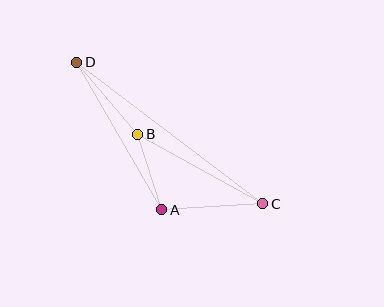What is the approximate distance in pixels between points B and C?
The distance between B and C is approximately 143 pixels.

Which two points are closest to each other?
Points A and B are closest to each other.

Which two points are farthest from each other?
Points C and D are farthest from each other.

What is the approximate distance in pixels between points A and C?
The distance between A and C is approximately 101 pixels.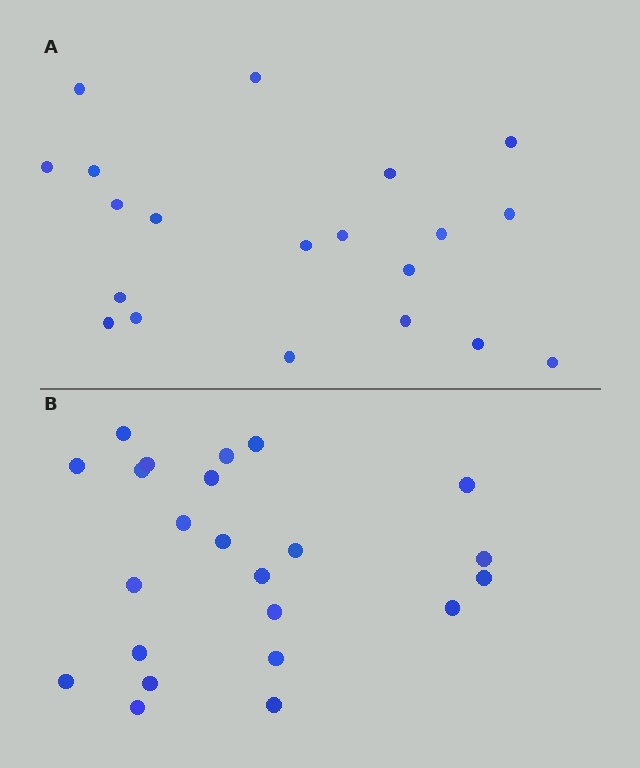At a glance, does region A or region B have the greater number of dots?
Region B (the bottom region) has more dots.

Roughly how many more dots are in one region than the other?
Region B has just a few more — roughly 2 or 3 more dots than region A.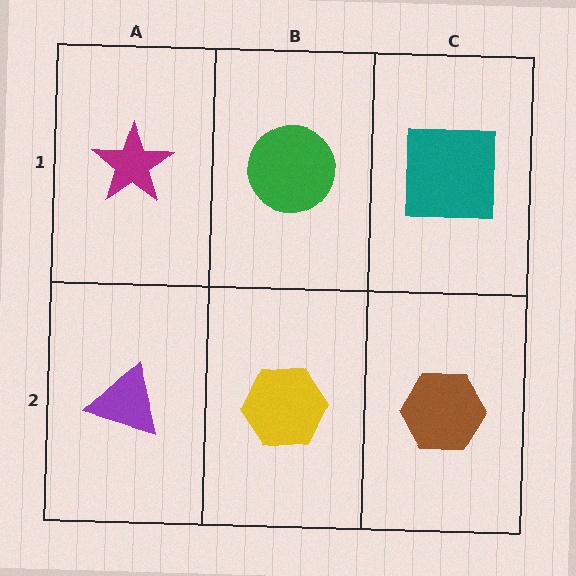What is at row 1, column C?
A teal square.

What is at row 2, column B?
A yellow hexagon.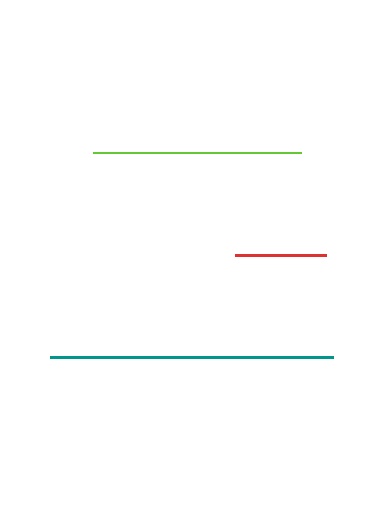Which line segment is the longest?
The teal line is the longest at approximately 283 pixels.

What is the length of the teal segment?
The teal segment is approximately 283 pixels long.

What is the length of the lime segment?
The lime segment is approximately 208 pixels long.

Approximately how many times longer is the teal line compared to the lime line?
The teal line is approximately 1.4 times the length of the lime line.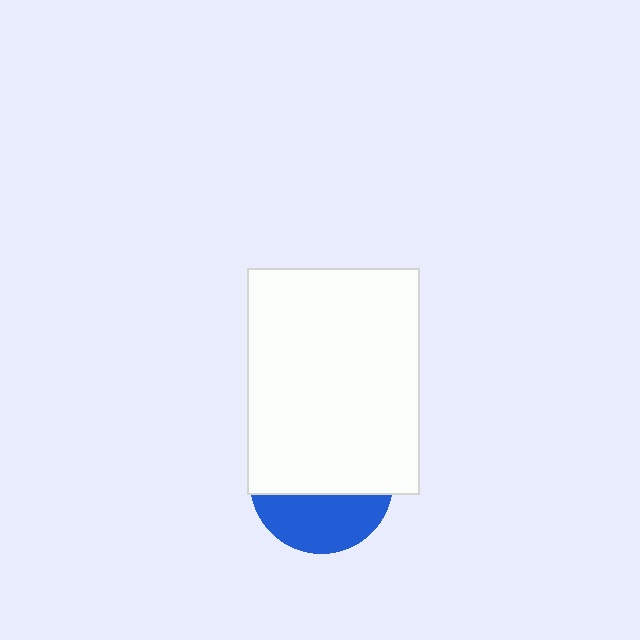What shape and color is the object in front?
The object in front is a white rectangle.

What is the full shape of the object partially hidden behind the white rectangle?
The partially hidden object is a blue circle.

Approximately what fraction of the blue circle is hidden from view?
Roughly 62% of the blue circle is hidden behind the white rectangle.